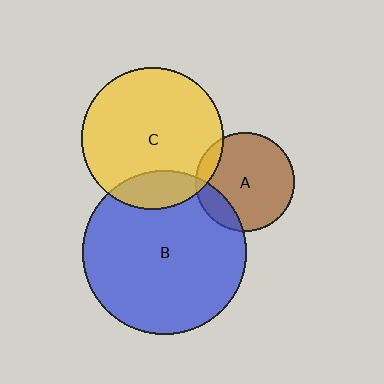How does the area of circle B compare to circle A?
Approximately 2.7 times.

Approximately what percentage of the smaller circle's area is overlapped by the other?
Approximately 15%.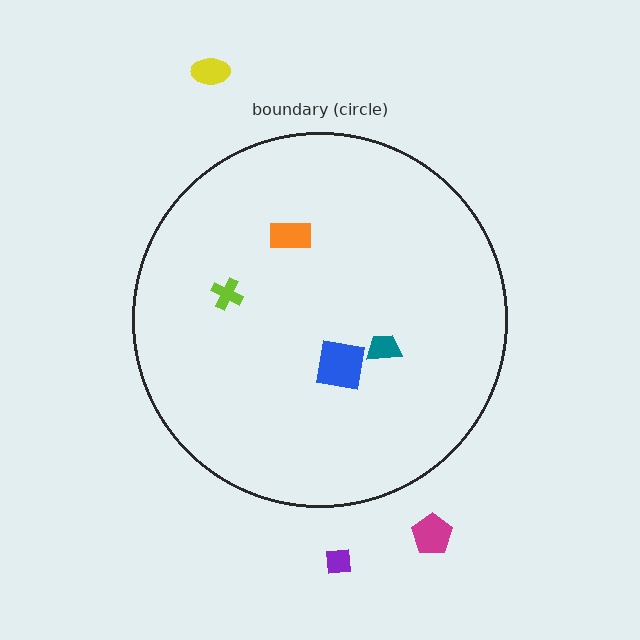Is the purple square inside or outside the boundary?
Outside.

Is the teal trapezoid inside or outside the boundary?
Inside.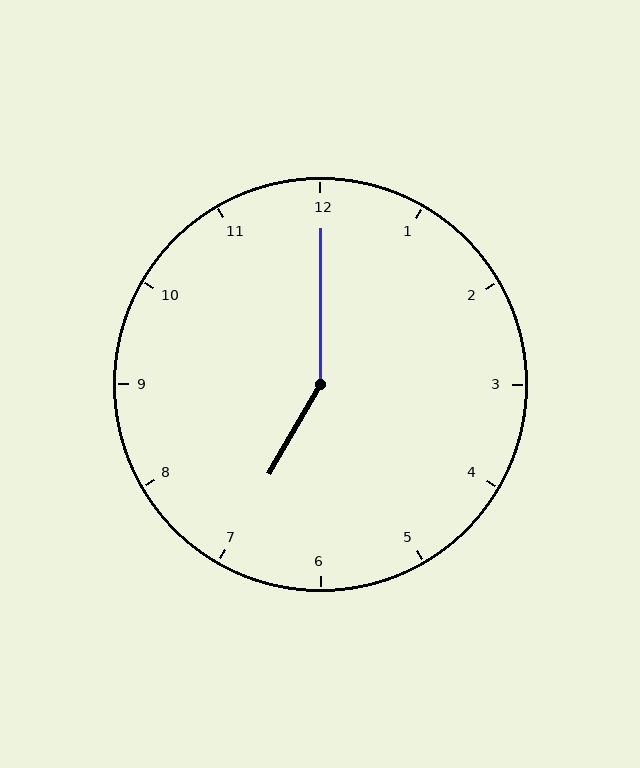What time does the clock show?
7:00.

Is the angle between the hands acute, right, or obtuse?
It is obtuse.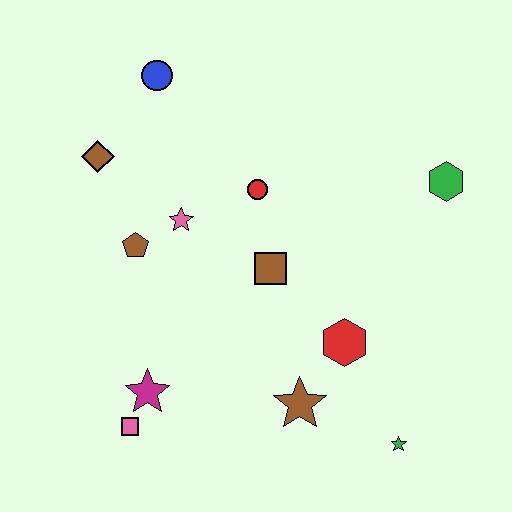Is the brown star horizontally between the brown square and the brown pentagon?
No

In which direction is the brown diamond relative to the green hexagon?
The brown diamond is to the left of the green hexagon.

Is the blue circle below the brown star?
No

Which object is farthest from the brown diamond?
The green star is farthest from the brown diamond.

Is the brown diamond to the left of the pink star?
Yes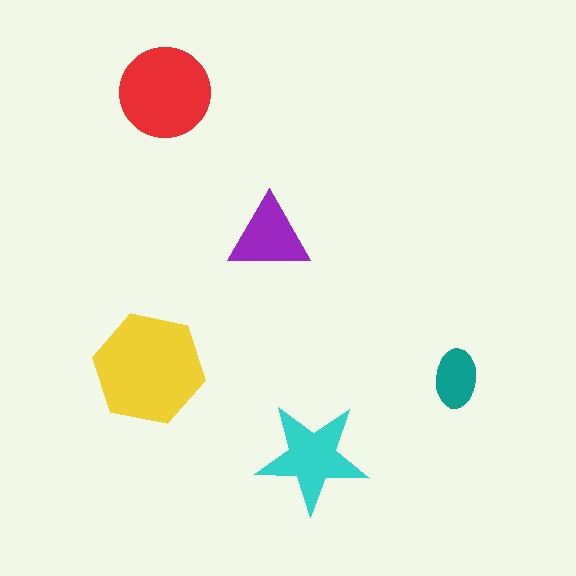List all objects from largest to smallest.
The yellow hexagon, the red circle, the cyan star, the purple triangle, the teal ellipse.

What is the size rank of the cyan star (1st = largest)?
3rd.